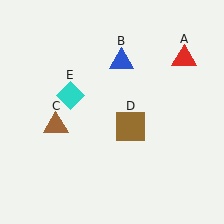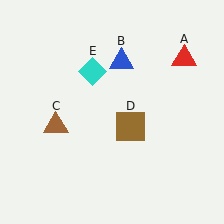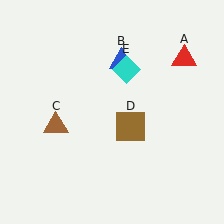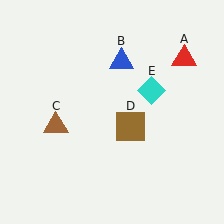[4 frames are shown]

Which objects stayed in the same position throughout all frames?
Red triangle (object A) and blue triangle (object B) and brown triangle (object C) and brown square (object D) remained stationary.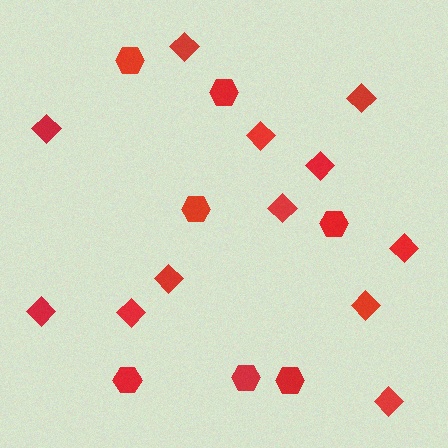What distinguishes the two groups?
There are 2 groups: one group of hexagons (7) and one group of diamonds (12).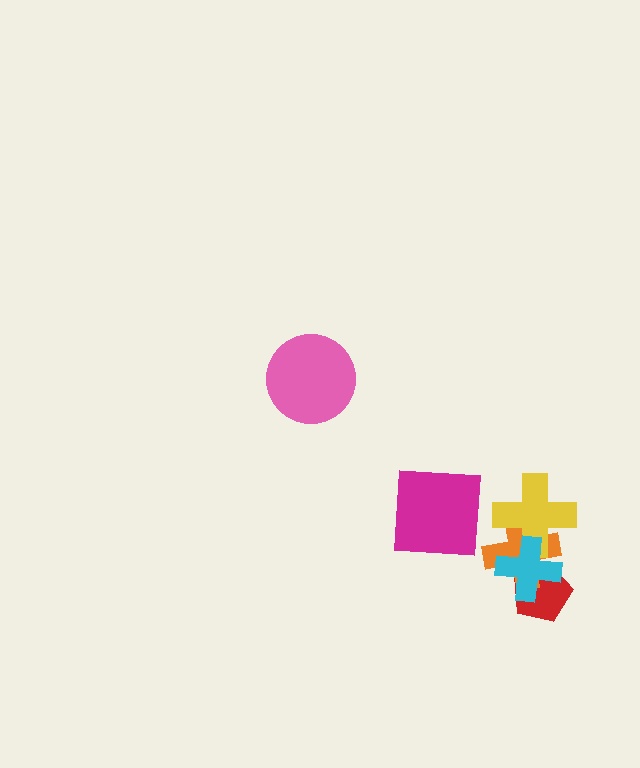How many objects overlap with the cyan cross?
3 objects overlap with the cyan cross.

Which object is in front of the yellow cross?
The cyan cross is in front of the yellow cross.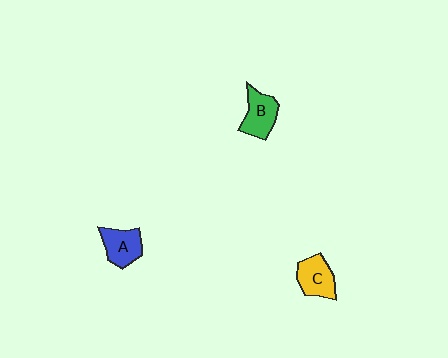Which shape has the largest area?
Shape B (green).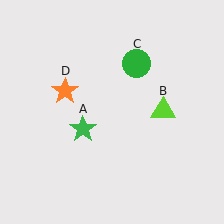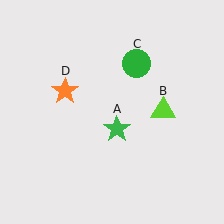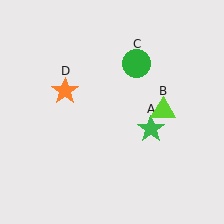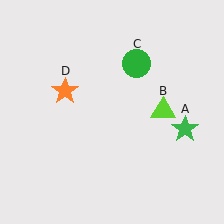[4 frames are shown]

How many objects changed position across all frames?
1 object changed position: green star (object A).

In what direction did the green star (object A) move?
The green star (object A) moved right.